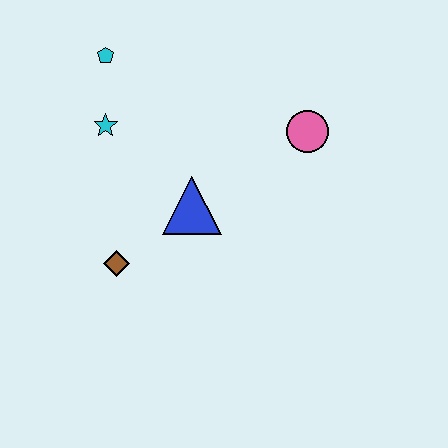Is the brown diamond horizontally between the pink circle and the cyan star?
Yes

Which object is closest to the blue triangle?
The brown diamond is closest to the blue triangle.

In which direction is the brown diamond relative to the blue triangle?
The brown diamond is to the left of the blue triangle.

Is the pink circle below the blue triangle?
No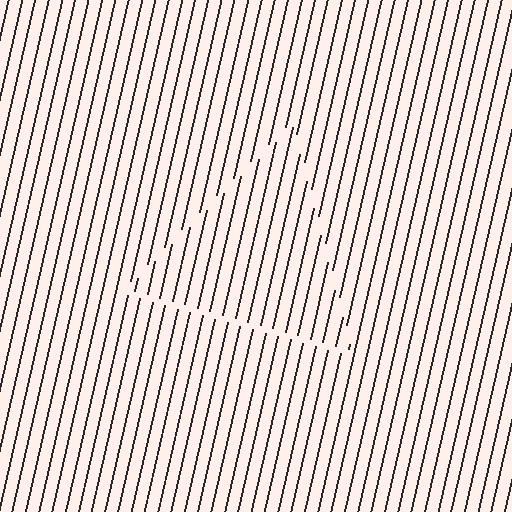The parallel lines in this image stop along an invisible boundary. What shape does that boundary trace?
An illusory triangle. The interior of the shape contains the same grating, shifted by half a period — the contour is defined by the phase discontinuity where line-ends from the inner and outer gratings abut.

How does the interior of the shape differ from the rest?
The interior of the shape contains the same grating, shifted by half a period — the contour is defined by the phase discontinuity where line-ends from the inner and outer gratings abut.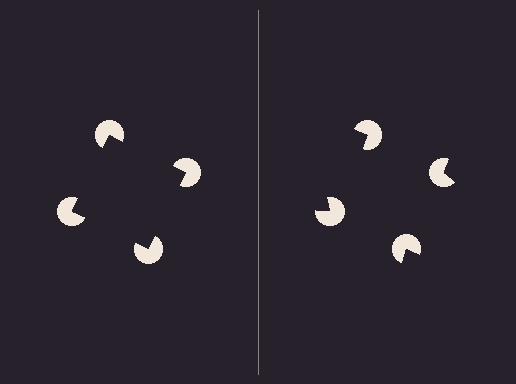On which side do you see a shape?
An illusory square appears on the left side. On the right side the wedge cuts are rotated, so no coherent shape forms.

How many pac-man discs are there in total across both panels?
8 — 4 on each side.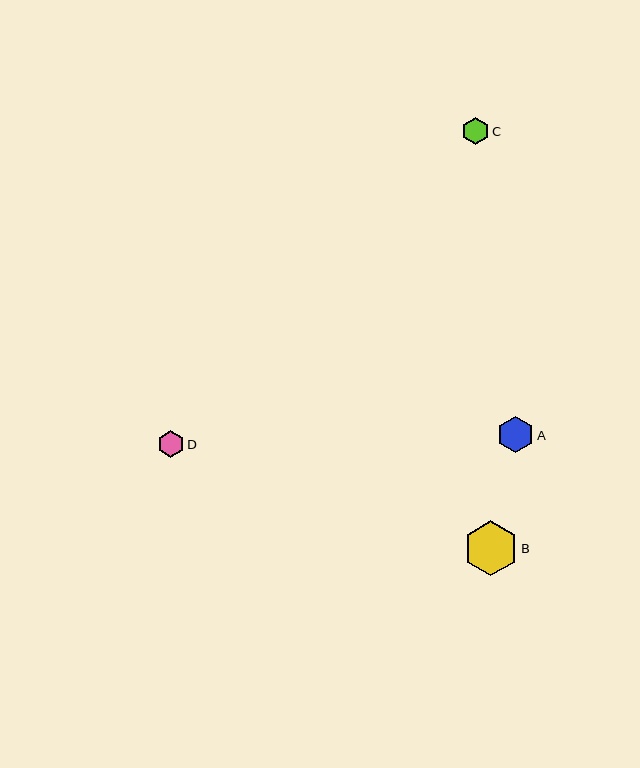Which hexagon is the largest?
Hexagon B is the largest with a size of approximately 55 pixels.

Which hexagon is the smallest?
Hexagon C is the smallest with a size of approximately 27 pixels.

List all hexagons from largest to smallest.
From largest to smallest: B, A, D, C.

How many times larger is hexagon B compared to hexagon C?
Hexagon B is approximately 2.0 times the size of hexagon C.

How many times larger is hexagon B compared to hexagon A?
Hexagon B is approximately 1.5 times the size of hexagon A.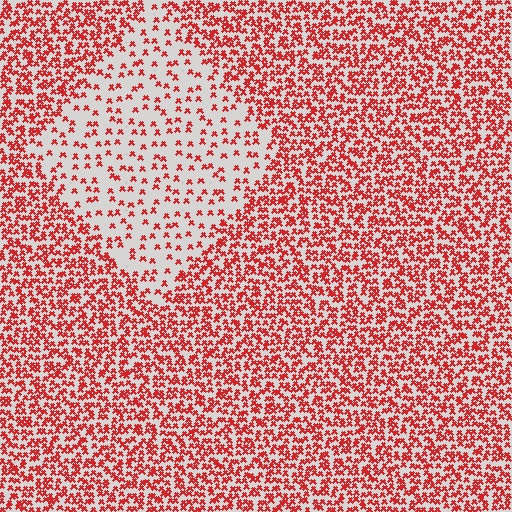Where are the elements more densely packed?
The elements are more densely packed outside the diamond boundary.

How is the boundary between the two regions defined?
The boundary is defined by a change in element density (approximately 2.8x ratio). All elements are the same color, size, and shape.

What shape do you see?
I see a diamond.